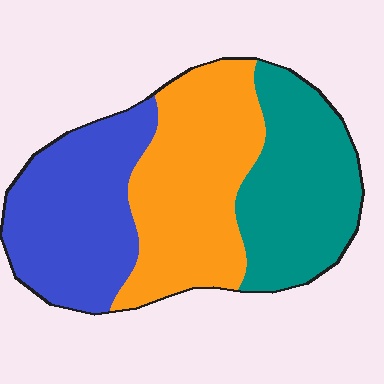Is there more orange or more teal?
Orange.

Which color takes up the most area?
Orange, at roughly 35%.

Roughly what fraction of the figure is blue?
Blue covers 32% of the figure.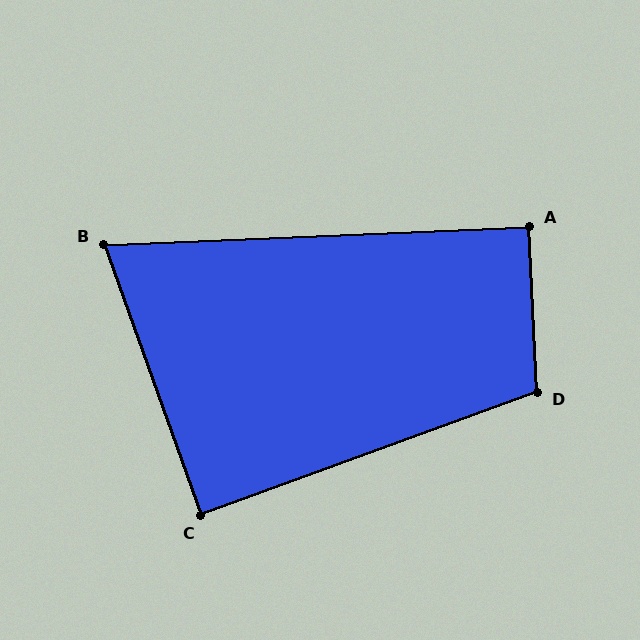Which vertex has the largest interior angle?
D, at approximately 107 degrees.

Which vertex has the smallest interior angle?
B, at approximately 73 degrees.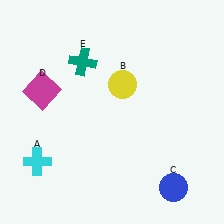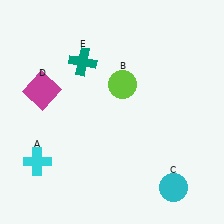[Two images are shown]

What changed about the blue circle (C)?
In Image 1, C is blue. In Image 2, it changed to cyan.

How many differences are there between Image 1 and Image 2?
There are 2 differences between the two images.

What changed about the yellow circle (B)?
In Image 1, B is yellow. In Image 2, it changed to lime.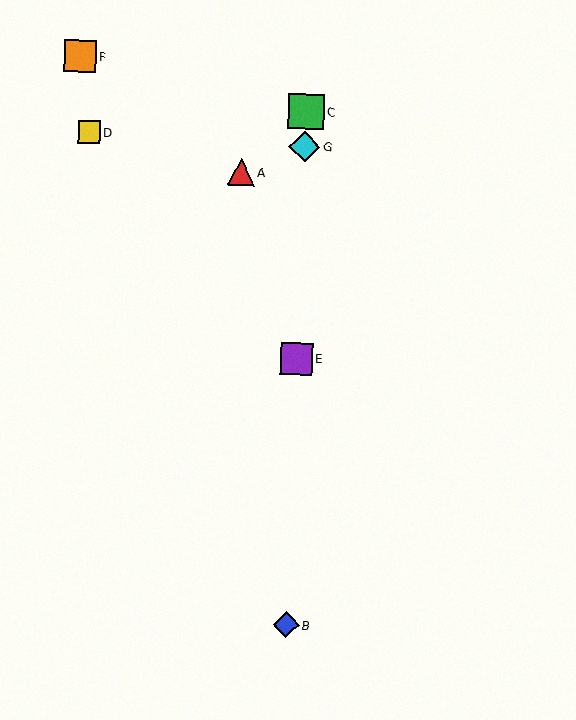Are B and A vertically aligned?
No, B is at x≈286 and A is at x≈241.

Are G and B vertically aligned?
Yes, both are at x≈305.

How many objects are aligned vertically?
4 objects (B, C, E, G) are aligned vertically.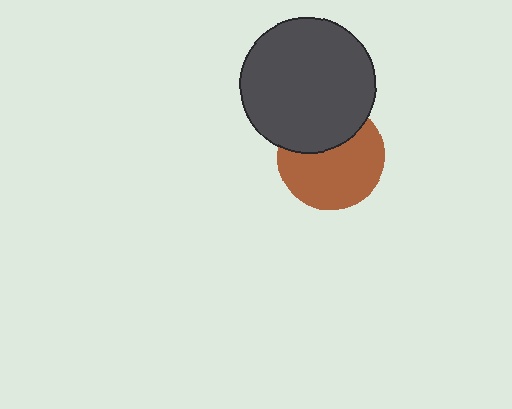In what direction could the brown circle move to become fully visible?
The brown circle could move down. That would shift it out from behind the dark gray circle entirely.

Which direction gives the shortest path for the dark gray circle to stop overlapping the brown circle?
Moving up gives the shortest separation.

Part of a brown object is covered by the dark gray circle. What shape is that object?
It is a circle.